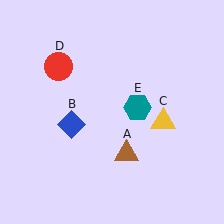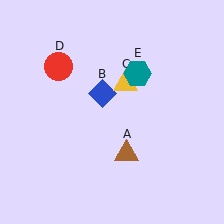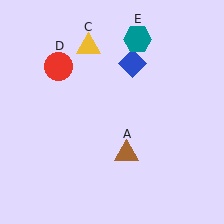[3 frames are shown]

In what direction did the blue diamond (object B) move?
The blue diamond (object B) moved up and to the right.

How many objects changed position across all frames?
3 objects changed position: blue diamond (object B), yellow triangle (object C), teal hexagon (object E).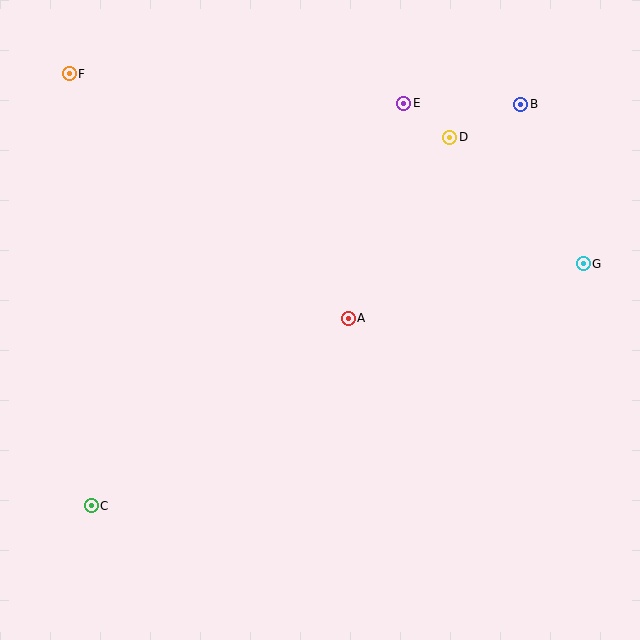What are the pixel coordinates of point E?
Point E is at (404, 103).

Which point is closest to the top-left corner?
Point F is closest to the top-left corner.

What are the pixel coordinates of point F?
Point F is at (69, 74).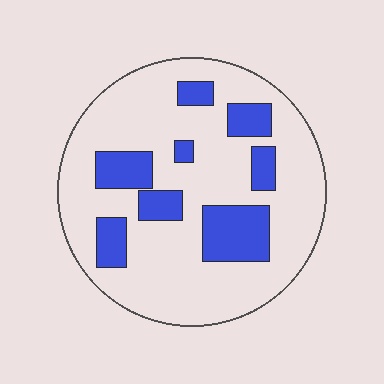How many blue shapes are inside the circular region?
8.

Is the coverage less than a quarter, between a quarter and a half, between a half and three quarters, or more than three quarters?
Less than a quarter.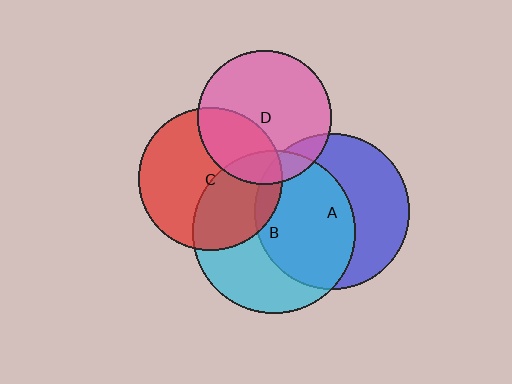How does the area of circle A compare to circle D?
Approximately 1.3 times.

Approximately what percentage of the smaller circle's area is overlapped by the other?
Approximately 10%.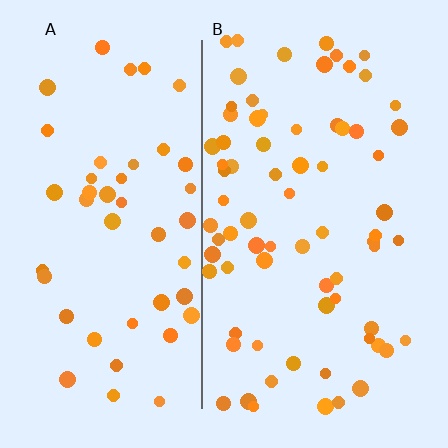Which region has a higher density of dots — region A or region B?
B (the right).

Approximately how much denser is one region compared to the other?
Approximately 1.6× — region B over region A.